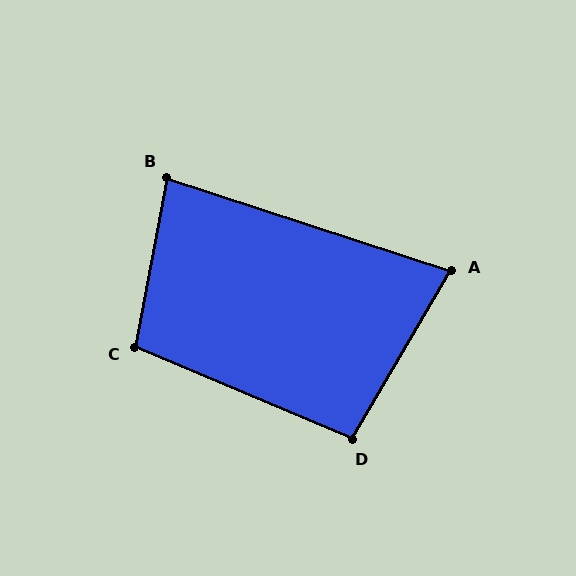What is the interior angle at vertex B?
Approximately 83 degrees (acute).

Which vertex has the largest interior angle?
C, at approximately 102 degrees.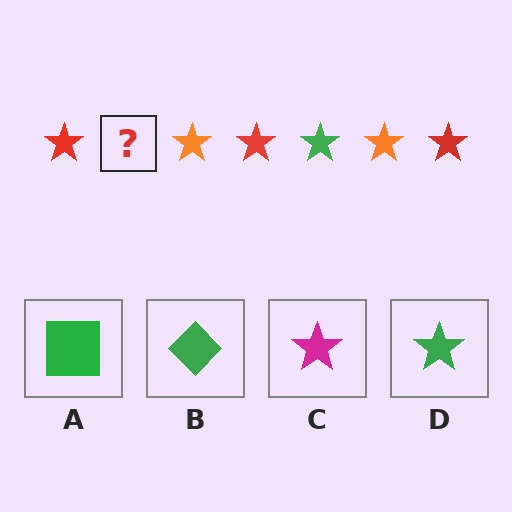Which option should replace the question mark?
Option D.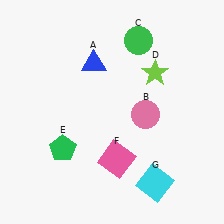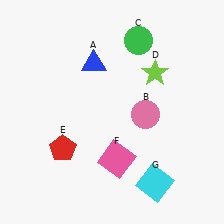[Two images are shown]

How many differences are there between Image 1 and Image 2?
There is 1 difference between the two images.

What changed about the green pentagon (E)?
In Image 1, E is green. In Image 2, it changed to red.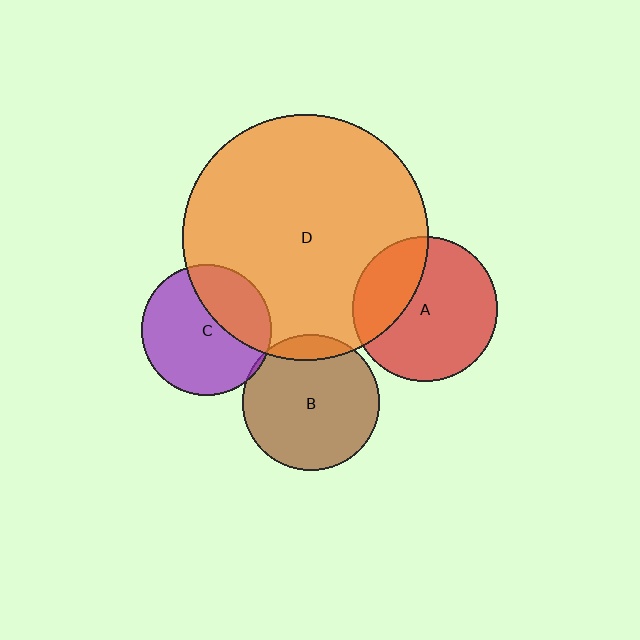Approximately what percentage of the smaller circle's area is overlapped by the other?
Approximately 30%.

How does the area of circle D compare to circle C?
Approximately 3.6 times.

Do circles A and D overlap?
Yes.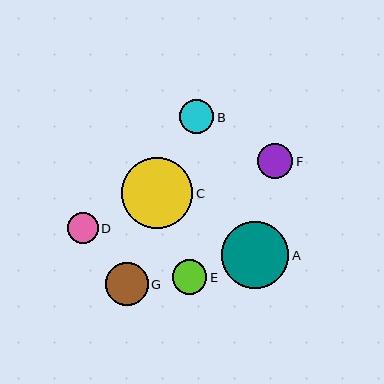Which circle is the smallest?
Circle D is the smallest with a size of approximately 31 pixels.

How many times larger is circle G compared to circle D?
Circle G is approximately 1.4 times the size of circle D.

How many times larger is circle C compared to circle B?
Circle C is approximately 2.1 times the size of circle B.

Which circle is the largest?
Circle C is the largest with a size of approximately 72 pixels.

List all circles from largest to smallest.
From largest to smallest: C, A, G, F, E, B, D.